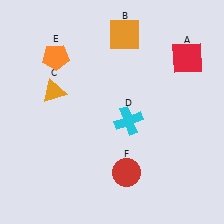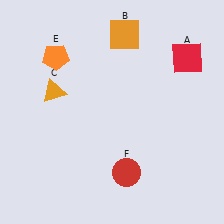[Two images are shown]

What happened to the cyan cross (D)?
The cyan cross (D) was removed in Image 2. It was in the bottom-right area of Image 1.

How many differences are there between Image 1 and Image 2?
There is 1 difference between the two images.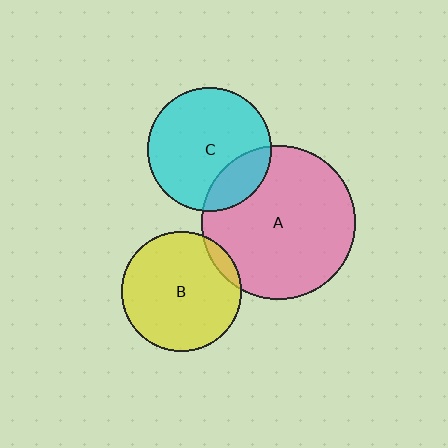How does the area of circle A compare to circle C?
Approximately 1.6 times.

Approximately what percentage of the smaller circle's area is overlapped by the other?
Approximately 5%.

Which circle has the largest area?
Circle A (pink).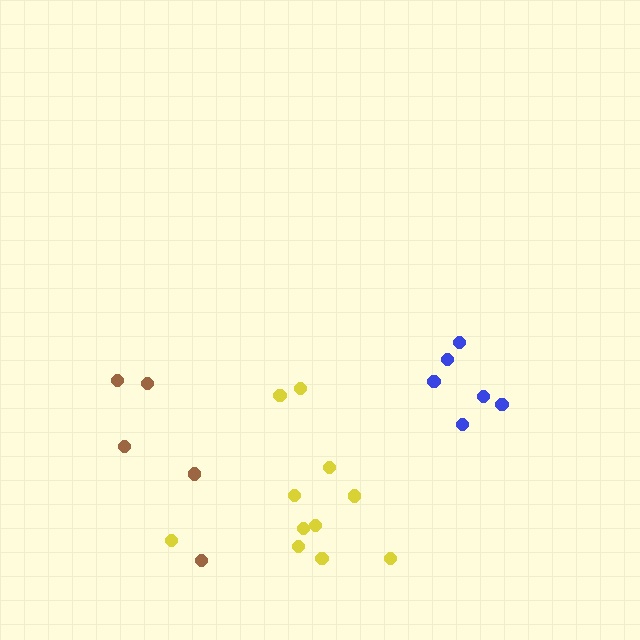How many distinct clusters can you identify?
There are 3 distinct clusters.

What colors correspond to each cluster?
The clusters are colored: brown, blue, yellow.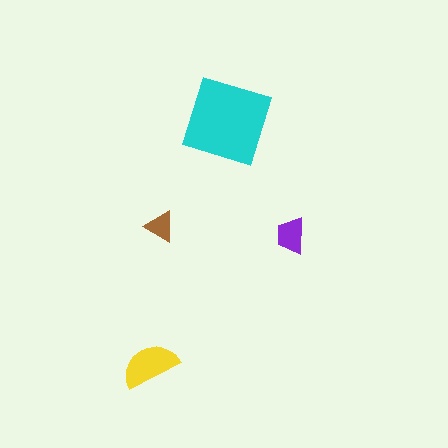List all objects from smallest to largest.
The brown triangle, the purple trapezoid, the yellow semicircle, the cyan square.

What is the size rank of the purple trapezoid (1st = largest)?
3rd.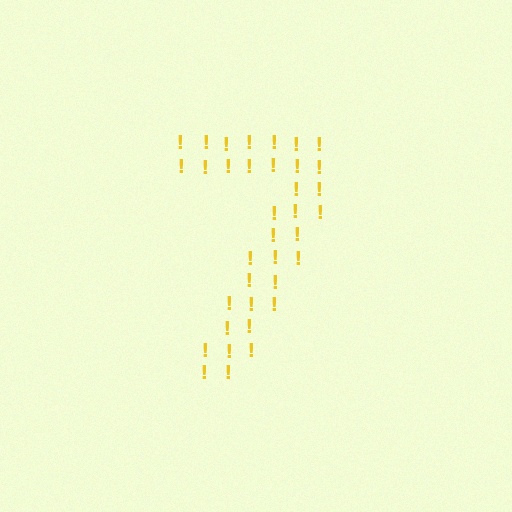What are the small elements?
The small elements are exclamation marks.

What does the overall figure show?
The overall figure shows the digit 7.